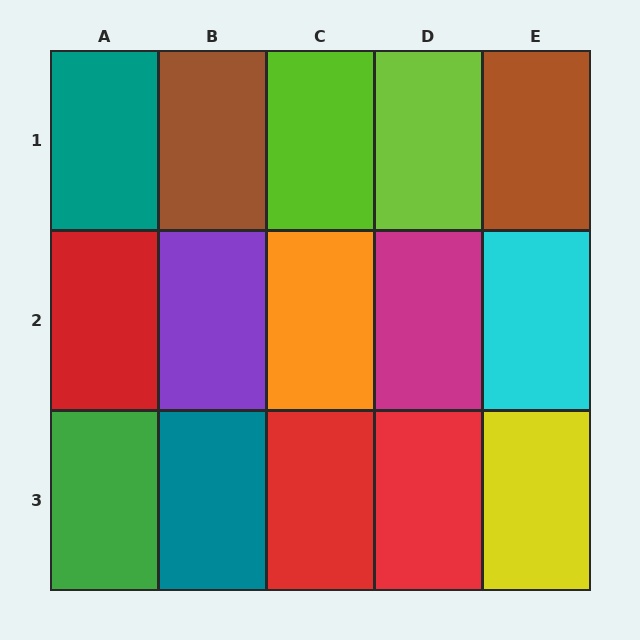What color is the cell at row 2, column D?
Magenta.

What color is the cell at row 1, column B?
Brown.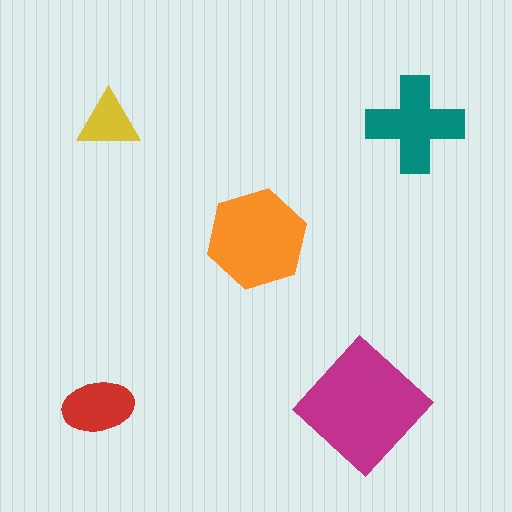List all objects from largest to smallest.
The magenta diamond, the orange hexagon, the teal cross, the red ellipse, the yellow triangle.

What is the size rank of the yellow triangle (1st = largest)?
5th.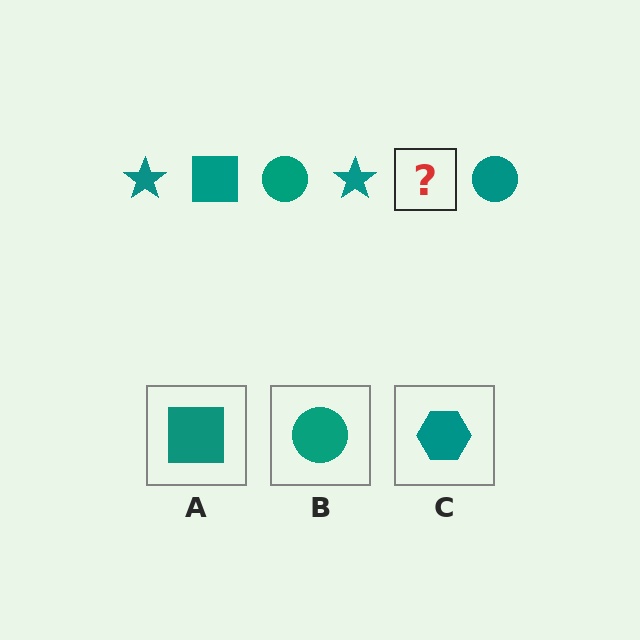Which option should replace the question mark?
Option A.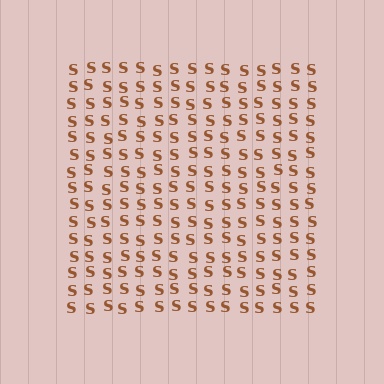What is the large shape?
The large shape is a square.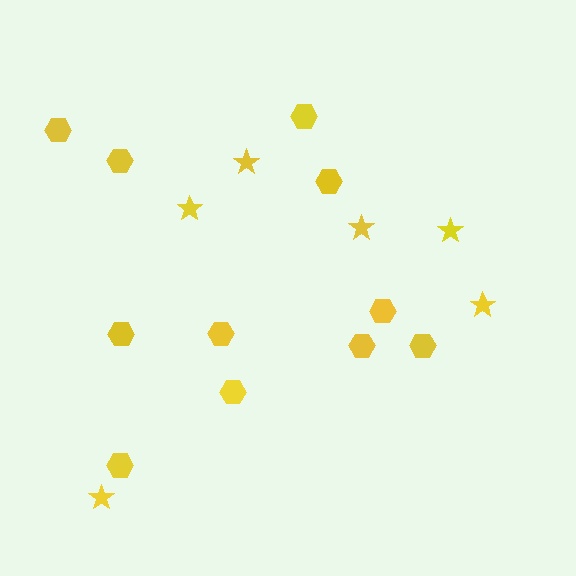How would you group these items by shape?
There are 2 groups: one group of hexagons (11) and one group of stars (6).